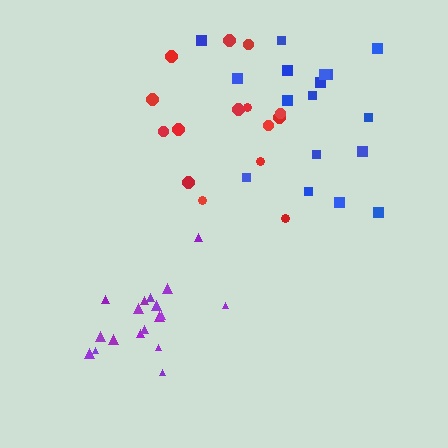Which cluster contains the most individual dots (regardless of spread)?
Purple (18).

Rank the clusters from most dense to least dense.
purple, blue, red.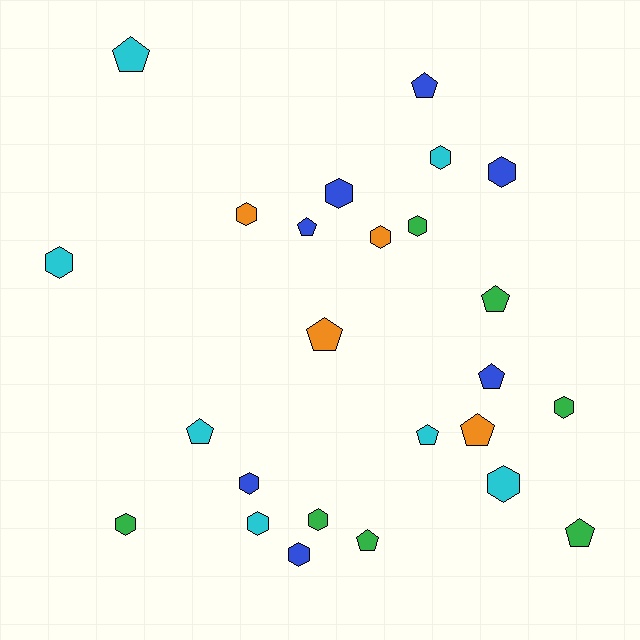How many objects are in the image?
There are 25 objects.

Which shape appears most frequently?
Hexagon, with 14 objects.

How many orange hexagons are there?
There are 2 orange hexagons.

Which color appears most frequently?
Cyan, with 7 objects.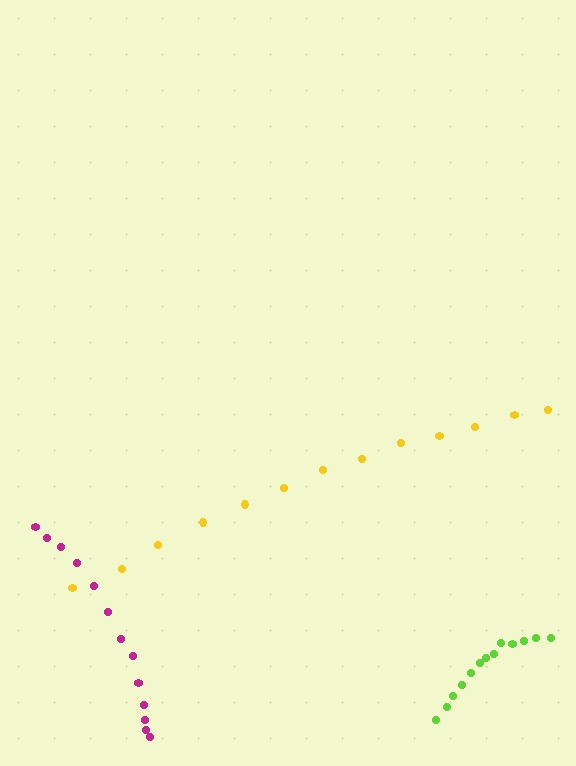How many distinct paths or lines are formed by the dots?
There are 3 distinct paths.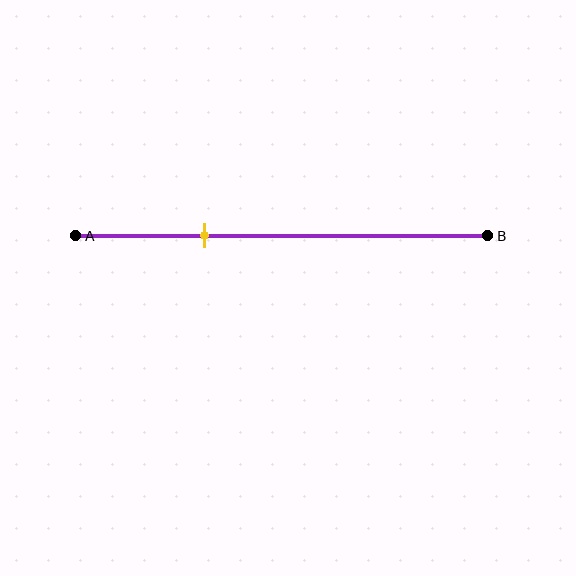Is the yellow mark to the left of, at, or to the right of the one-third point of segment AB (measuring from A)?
The yellow mark is approximately at the one-third point of segment AB.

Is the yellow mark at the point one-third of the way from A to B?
Yes, the mark is approximately at the one-third point.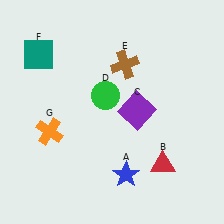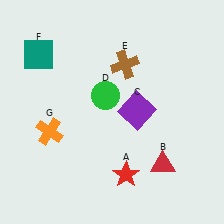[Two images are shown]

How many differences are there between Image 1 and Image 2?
There is 1 difference between the two images.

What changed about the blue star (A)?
In Image 1, A is blue. In Image 2, it changed to red.